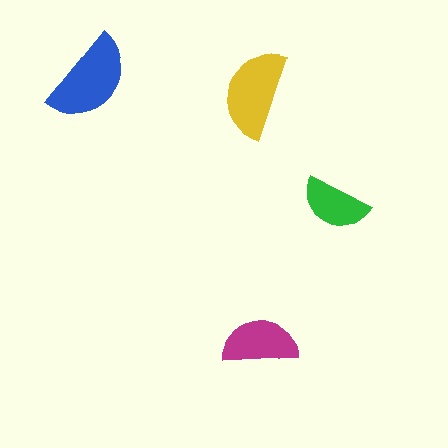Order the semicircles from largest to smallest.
the blue one, the yellow one, the magenta one, the green one.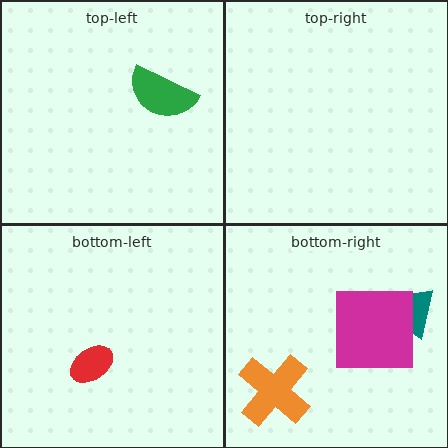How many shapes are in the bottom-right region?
3.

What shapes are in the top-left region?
The green semicircle.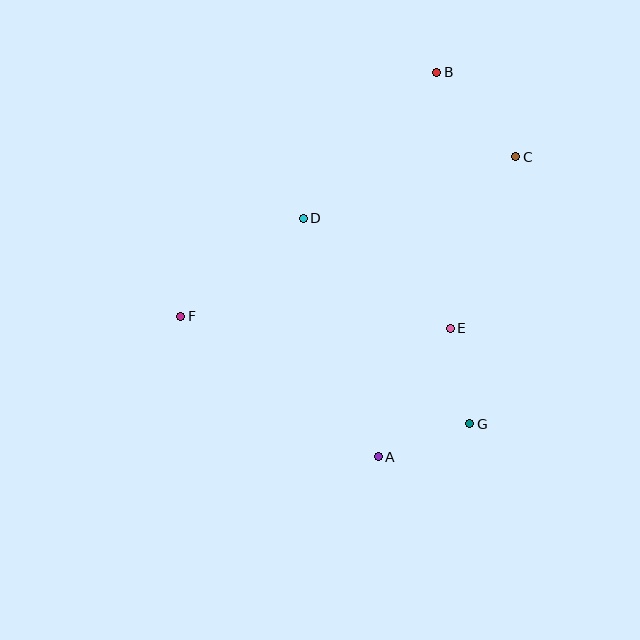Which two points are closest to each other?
Points A and G are closest to each other.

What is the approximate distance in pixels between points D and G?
The distance between D and G is approximately 265 pixels.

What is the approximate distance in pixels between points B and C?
The distance between B and C is approximately 116 pixels.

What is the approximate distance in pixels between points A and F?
The distance between A and F is approximately 243 pixels.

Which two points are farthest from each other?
Points A and B are farthest from each other.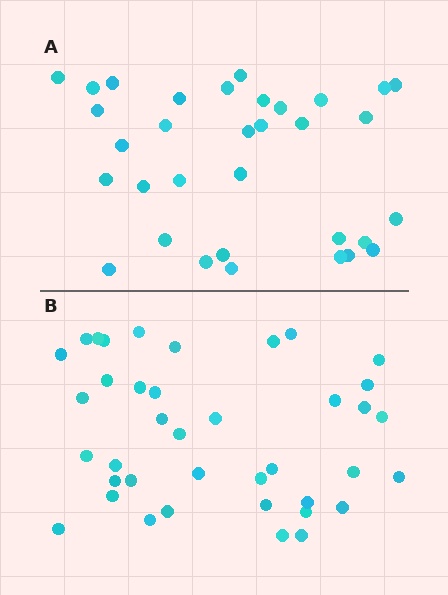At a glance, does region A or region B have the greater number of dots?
Region B (the bottom region) has more dots.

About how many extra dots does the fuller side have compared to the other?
Region B has about 6 more dots than region A.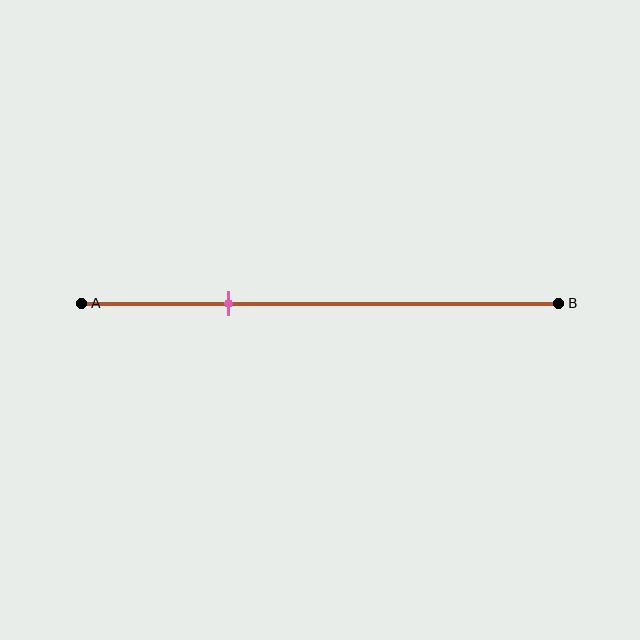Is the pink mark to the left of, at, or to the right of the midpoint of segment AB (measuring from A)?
The pink mark is to the left of the midpoint of segment AB.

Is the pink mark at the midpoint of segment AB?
No, the mark is at about 30% from A, not at the 50% midpoint.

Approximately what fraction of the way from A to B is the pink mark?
The pink mark is approximately 30% of the way from A to B.